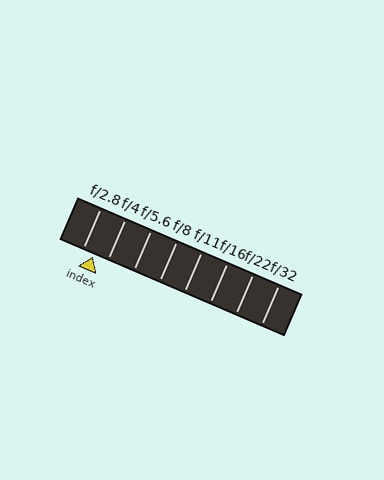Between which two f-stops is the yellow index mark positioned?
The index mark is between f/2.8 and f/4.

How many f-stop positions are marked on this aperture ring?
There are 8 f-stop positions marked.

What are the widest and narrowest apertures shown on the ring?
The widest aperture shown is f/2.8 and the narrowest is f/32.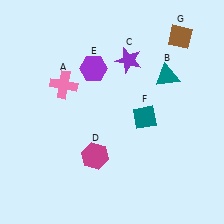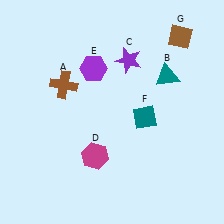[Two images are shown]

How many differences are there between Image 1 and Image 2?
There is 1 difference between the two images.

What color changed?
The cross (A) changed from pink in Image 1 to brown in Image 2.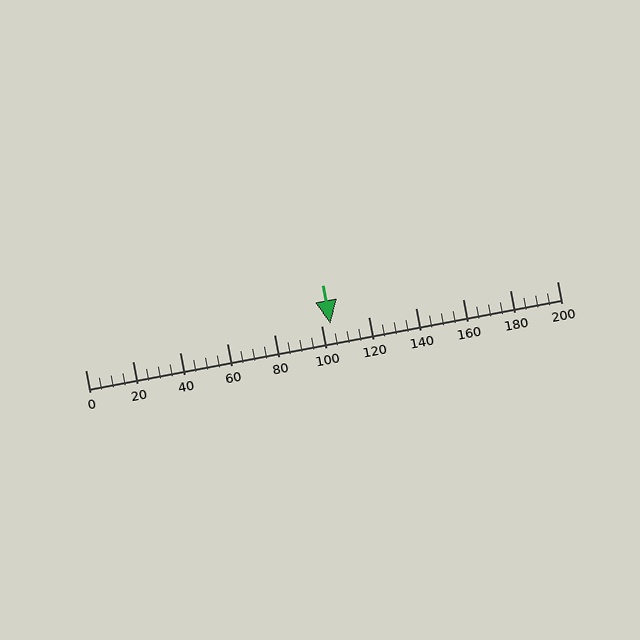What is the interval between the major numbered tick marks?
The major tick marks are spaced 20 units apart.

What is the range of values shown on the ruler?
The ruler shows values from 0 to 200.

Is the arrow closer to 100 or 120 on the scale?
The arrow is closer to 100.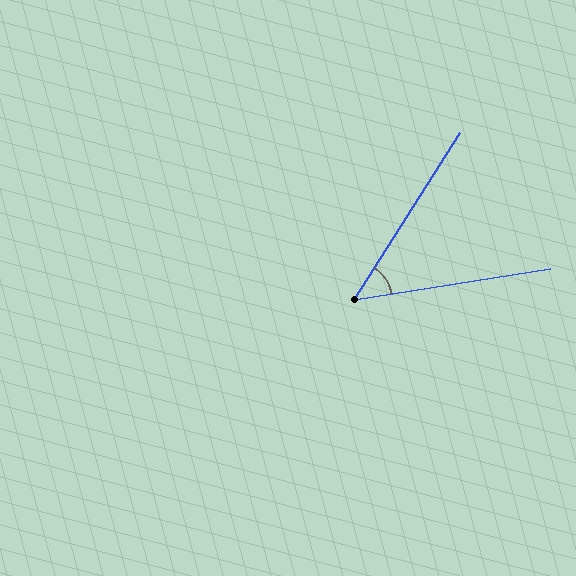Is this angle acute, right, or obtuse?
It is acute.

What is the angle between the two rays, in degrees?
Approximately 48 degrees.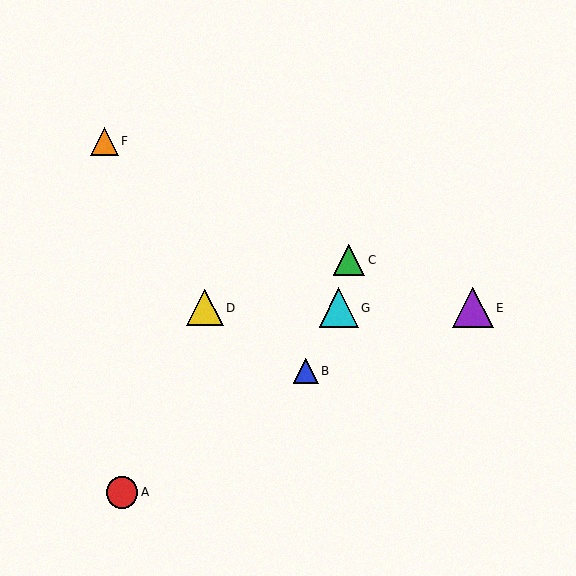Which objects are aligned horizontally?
Objects D, E, G are aligned horizontally.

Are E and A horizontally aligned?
No, E is at y≈308 and A is at y≈492.